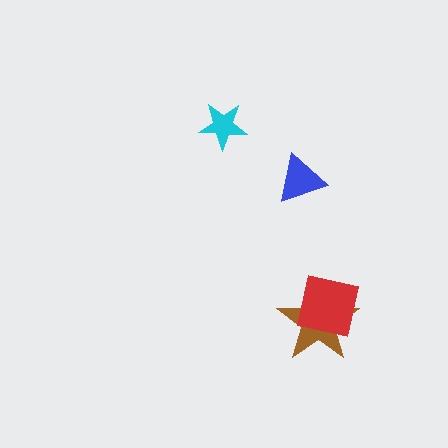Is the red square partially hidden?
No, no other shape covers it.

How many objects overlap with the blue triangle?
0 objects overlap with the blue triangle.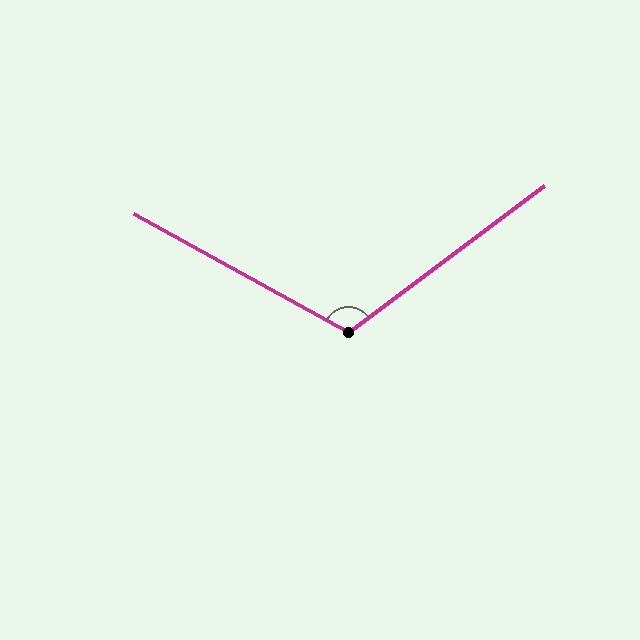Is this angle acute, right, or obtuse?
It is obtuse.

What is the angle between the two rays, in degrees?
Approximately 115 degrees.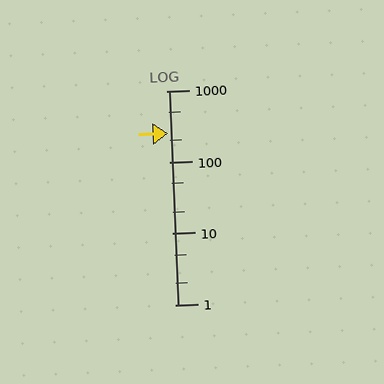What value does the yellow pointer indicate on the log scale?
The pointer indicates approximately 250.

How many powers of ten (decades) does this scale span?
The scale spans 3 decades, from 1 to 1000.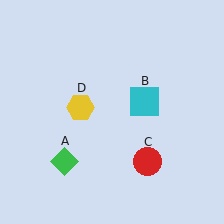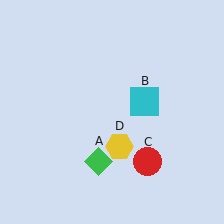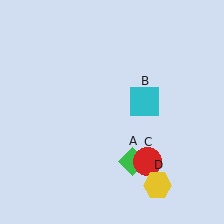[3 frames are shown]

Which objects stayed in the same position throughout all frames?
Cyan square (object B) and red circle (object C) remained stationary.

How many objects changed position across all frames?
2 objects changed position: green diamond (object A), yellow hexagon (object D).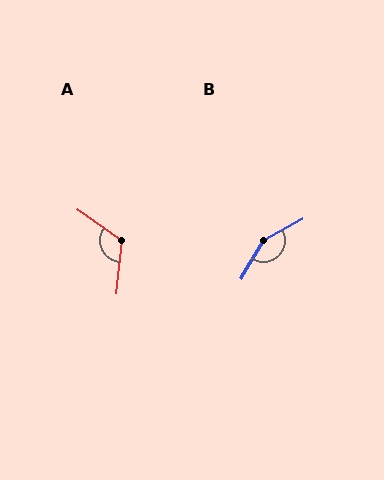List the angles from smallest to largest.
A (119°), B (149°).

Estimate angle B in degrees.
Approximately 149 degrees.